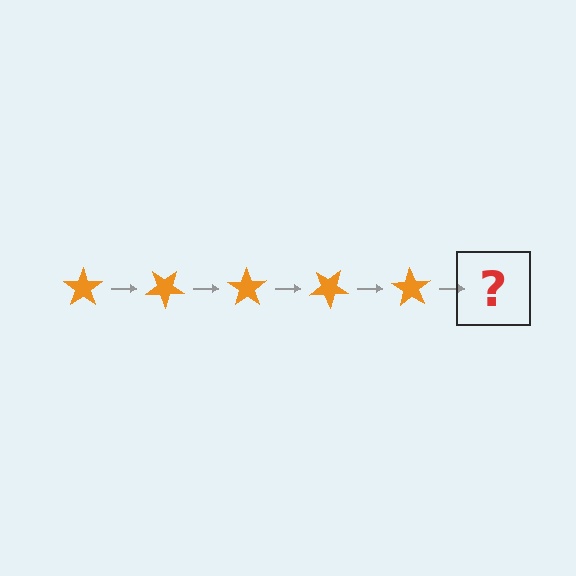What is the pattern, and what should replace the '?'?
The pattern is that the star rotates 35 degrees each step. The '?' should be an orange star rotated 175 degrees.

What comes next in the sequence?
The next element should be an orange star rotated 175 degrees.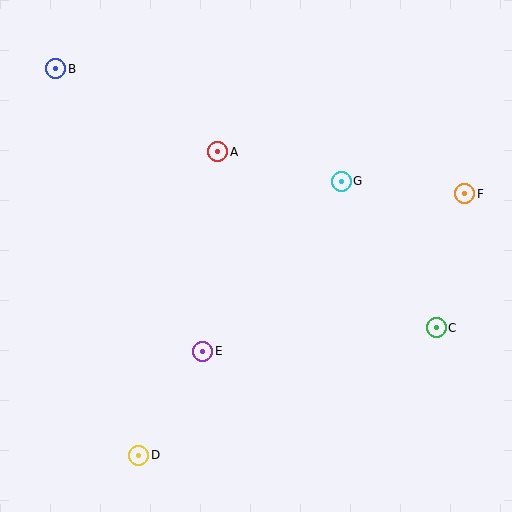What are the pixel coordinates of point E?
Point E is at (203, 351).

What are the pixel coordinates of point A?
Point A is at (218, 152).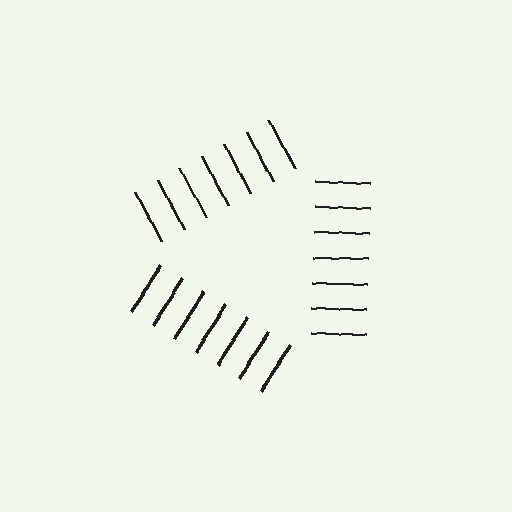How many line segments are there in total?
21 — 7 along each of the 3 edges.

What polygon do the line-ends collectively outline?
An illusory triangle — the line segments terminate on its edges but no continuous stroke is drawn.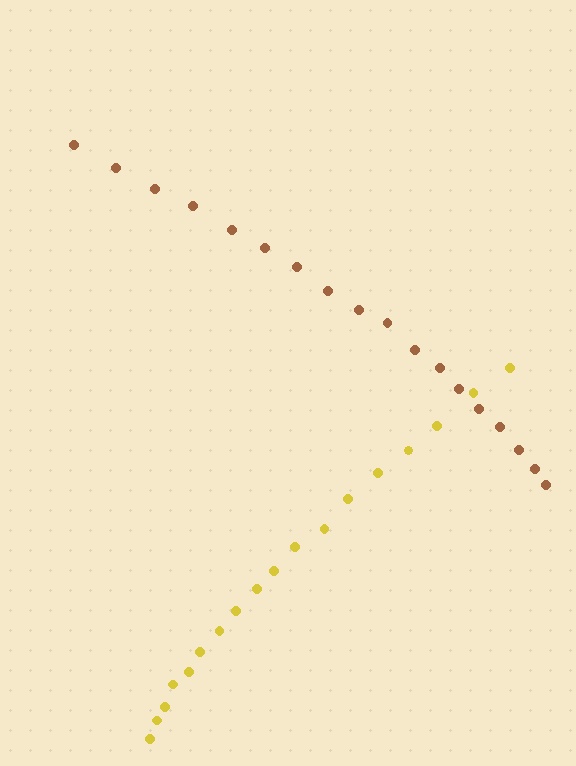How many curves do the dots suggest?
There are 2 distinct paths.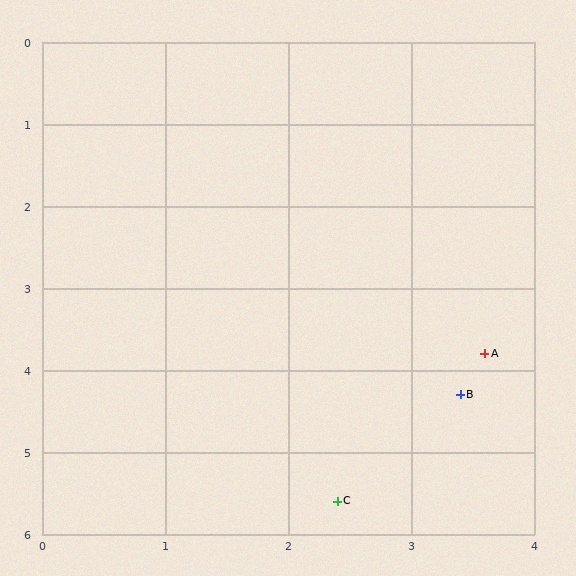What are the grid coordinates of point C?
Point C is at approximately (2.4, 5.6).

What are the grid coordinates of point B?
Point B is at approximately (3.4, 4.3).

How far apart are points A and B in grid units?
Points A and B are about 0.5 grid units apart.